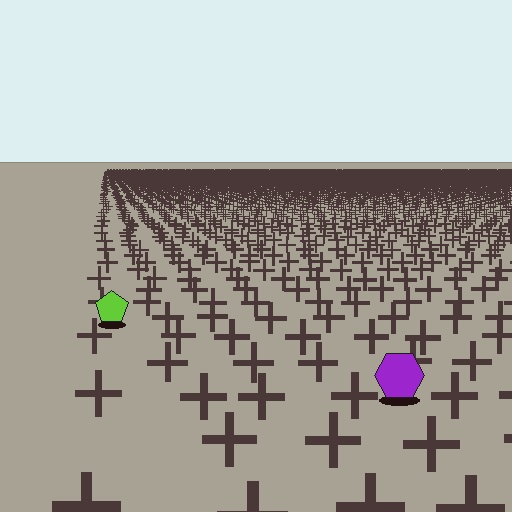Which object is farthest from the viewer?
The lime pentagon is farthest from the viewer. It appears smaller and the ground texture around it is denser.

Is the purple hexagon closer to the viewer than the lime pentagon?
Yes. The purple hexagon is closer — you can tell from the texture gradient: the ground texture is coarser near it.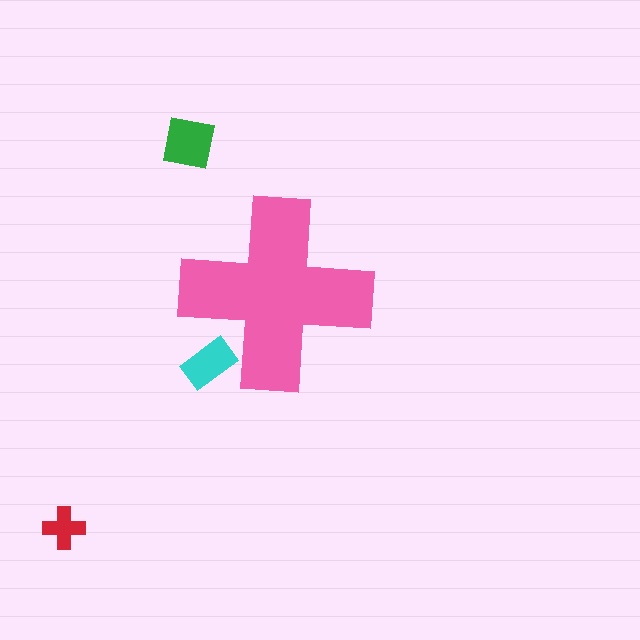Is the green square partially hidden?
No, the green square is fully visible.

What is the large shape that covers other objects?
A pink cross.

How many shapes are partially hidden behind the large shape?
1 shape is partially hidden.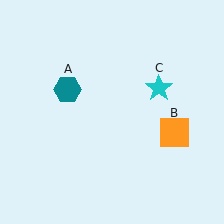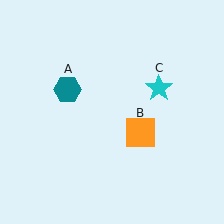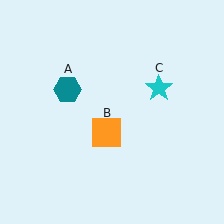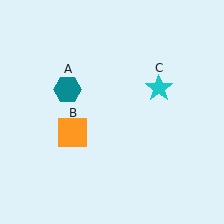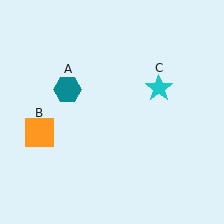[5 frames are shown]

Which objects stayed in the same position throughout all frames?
Teal hexagon (object A) and cyan star (object C) remained stationary.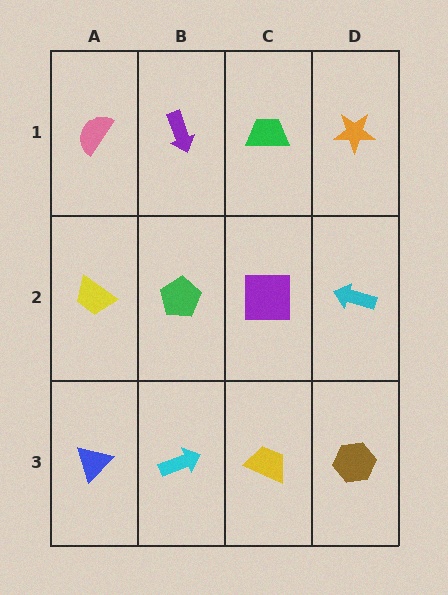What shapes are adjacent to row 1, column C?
A purple square (row 2, column C), a purple arrow (row 1, column B), an orange star (row 1, column D).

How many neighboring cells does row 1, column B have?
3.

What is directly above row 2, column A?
A pink semicircle.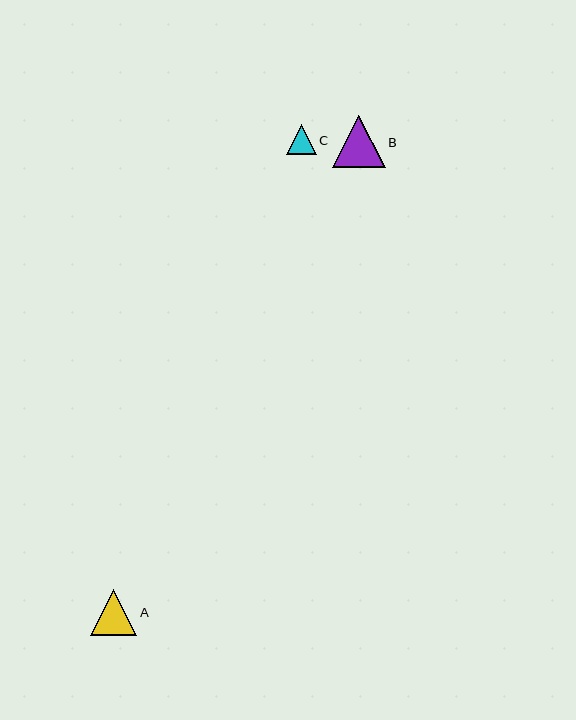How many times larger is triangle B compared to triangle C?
Triangle B is approximately 1.7 times the size of triangle C.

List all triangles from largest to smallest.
From largest to smallest: B, A, C.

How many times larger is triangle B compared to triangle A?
Triangle B is approximately 1.1 times the size of triangle A.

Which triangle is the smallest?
Triangle C is the smallest with a size of approximately 30 pixels.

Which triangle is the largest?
Triangle B is the largest with a size of approximately 52 pixels.